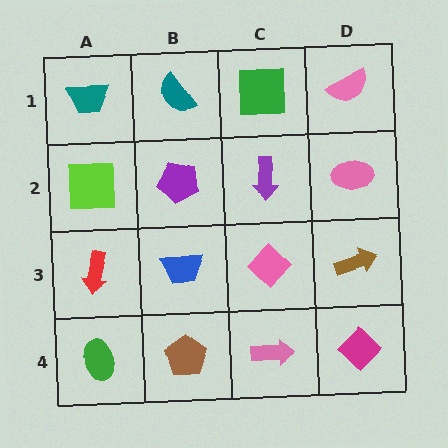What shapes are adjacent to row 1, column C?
A purple arrow (row 2, column C), a teal semicircle (row 1, column B), a pink semicircle (row 1, column D).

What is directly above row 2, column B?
A teal semicircle.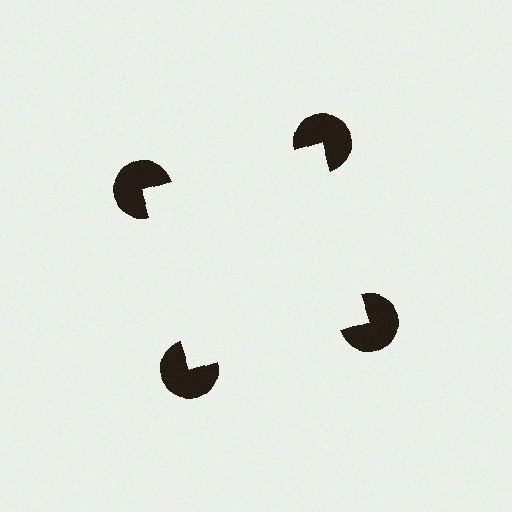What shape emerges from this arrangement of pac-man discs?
An illusory square — its edges are inferred from the aligned wedge cuts in the pac-man discs, not physically drawn.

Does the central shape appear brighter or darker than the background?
It typically appears slightly brighter than the background, even though no actual brightness change is drawn.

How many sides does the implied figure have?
4 sides.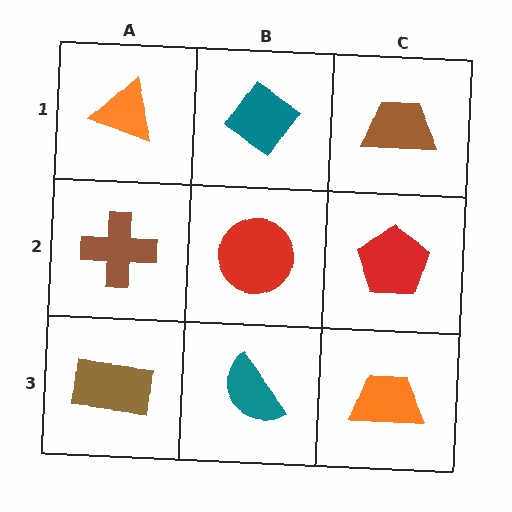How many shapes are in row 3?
3 shapes.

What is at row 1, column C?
A brown trapezoid.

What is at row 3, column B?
A teal semicircle.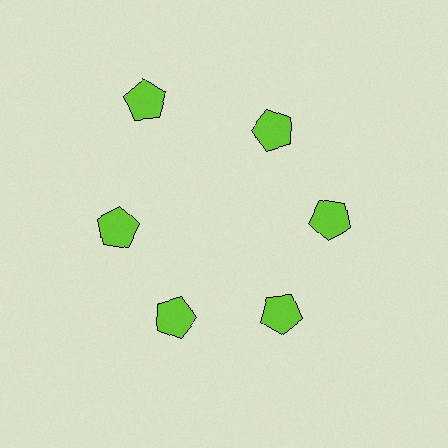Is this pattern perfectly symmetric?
No. The 6 lime pentagons are arranged in a ring, but one element near the 11 o'clock position is pushed outward from the center, breaking the 6-fold rotational symmetry.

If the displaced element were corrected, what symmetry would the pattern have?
It would have 6-fold rotational symmetry — the pattern would map onto itself every 60 degrees.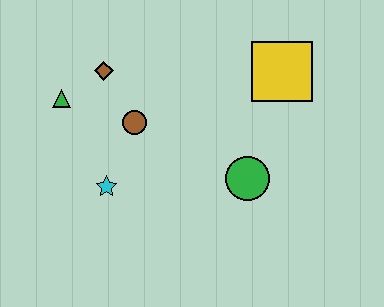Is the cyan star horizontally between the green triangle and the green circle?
Yes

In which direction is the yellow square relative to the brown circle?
The yellow square is to the right of the brown circle.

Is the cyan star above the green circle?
No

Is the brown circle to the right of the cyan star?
Yes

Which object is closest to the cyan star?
The brown circle is closest to the cyan star.